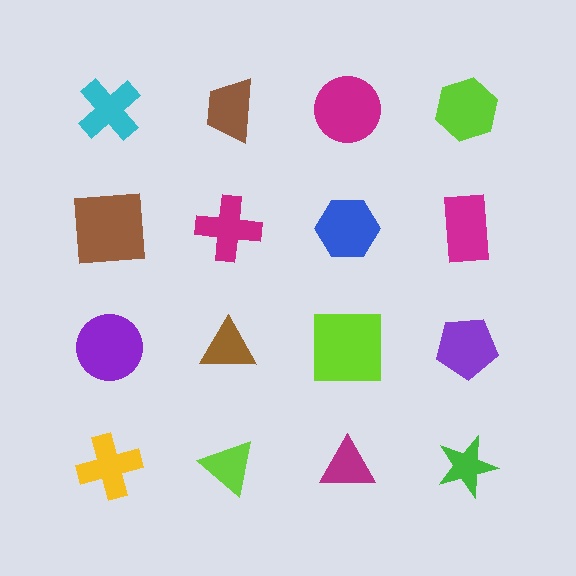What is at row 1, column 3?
A magenta circle.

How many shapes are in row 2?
4 shapes.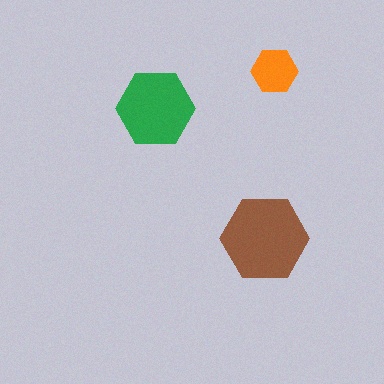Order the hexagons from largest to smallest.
the brown one, the green one, the orange one.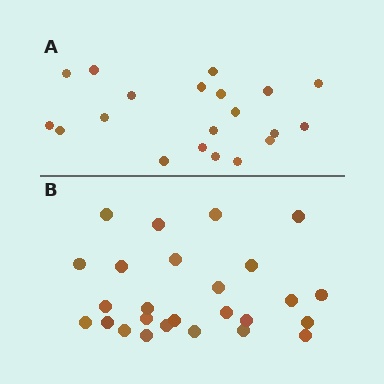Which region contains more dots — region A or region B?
Region B (the bottom region) has more dots.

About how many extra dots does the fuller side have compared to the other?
Region B has about 6 more dots than region A.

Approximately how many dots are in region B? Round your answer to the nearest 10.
About 30 dots. (The exact count is 26, which rounds to 30.)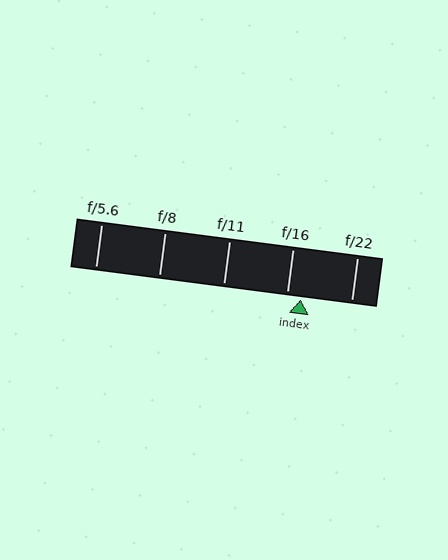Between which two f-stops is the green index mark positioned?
The index mark is between f/16 and f/22.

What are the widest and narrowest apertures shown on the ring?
The widest aperture shown is f/5.6 and the narrowest is f/22.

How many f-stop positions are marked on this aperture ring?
There are 5 f-stop positions marked.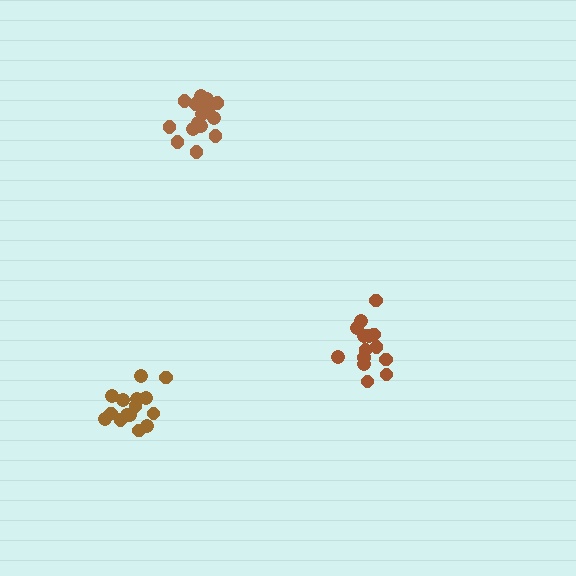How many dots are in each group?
Group 1: 15 dots, Group 2: 16 dots, Group 3: 16 dots (47 total).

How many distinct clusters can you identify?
There are 3 distinct clusters.